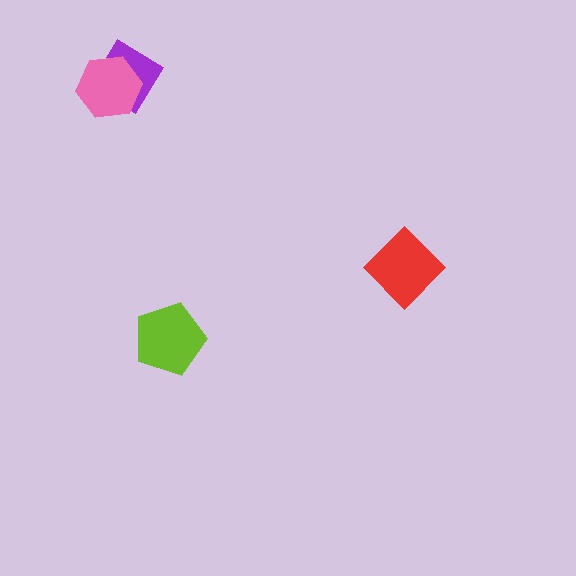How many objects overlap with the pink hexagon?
1 object overlaps with the pink hexagon.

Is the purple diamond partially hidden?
Yes, it is partially covered by another shape.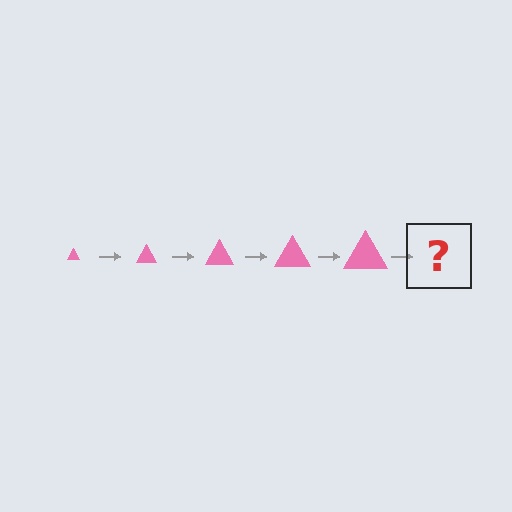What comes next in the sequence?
The next element should be a pink triangle, larger than the previous one.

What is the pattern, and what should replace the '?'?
The pattern is that the triangle gets progressively larger each step. The '?' should be a pink triangle, larger than the previous one.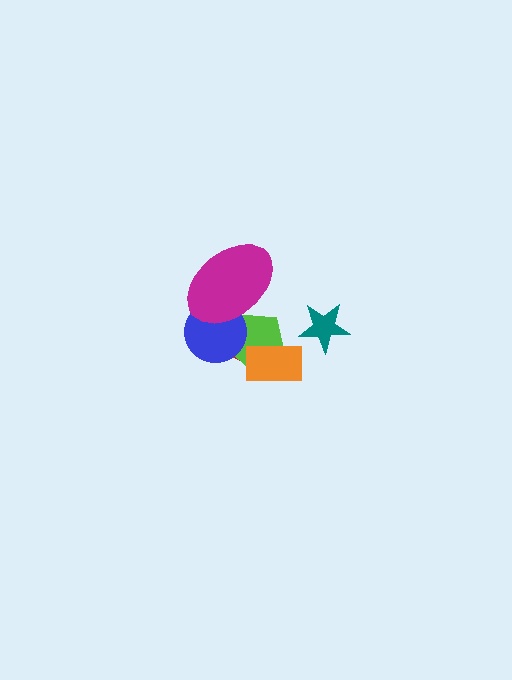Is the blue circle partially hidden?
Yes, it is partially covered by another shape.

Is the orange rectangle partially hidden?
No, no other shape covers it.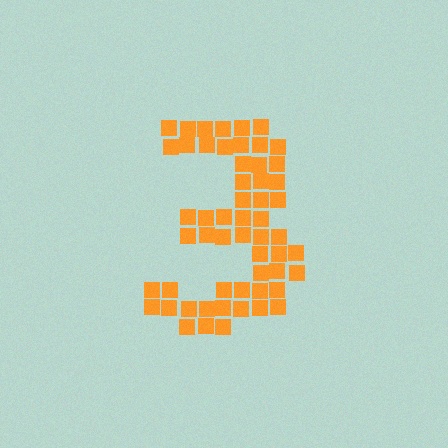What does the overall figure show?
The overall figure shows the digit 3.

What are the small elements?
The small elements are squares.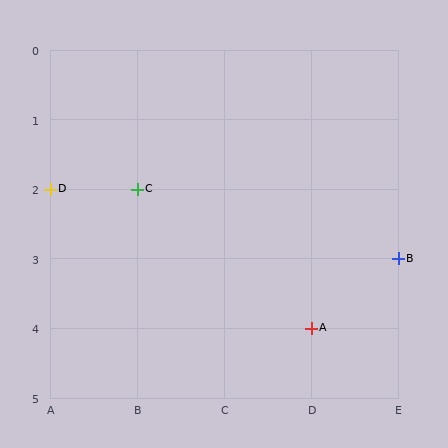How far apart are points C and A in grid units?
Points C and A are 2 columns and 2 rows apart (about 2.8 grid units diagonally).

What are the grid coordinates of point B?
Point B is at grid coordinates (E, 3).